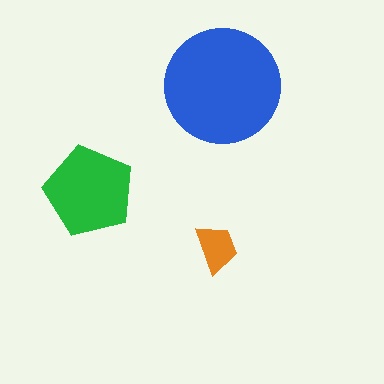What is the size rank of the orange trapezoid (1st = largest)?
3rd.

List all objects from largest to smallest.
The blue circle, the green pentagon, the orange trapezoid.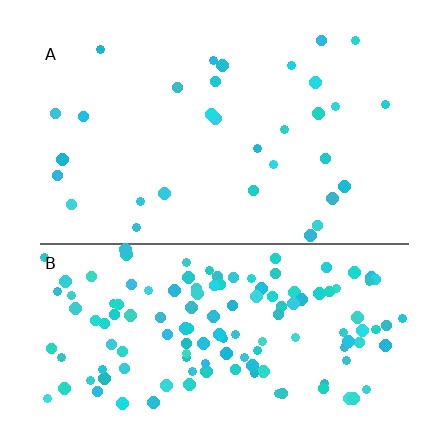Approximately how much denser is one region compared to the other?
Approximately 4.3× — region B over region A.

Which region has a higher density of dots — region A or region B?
B (the bottom).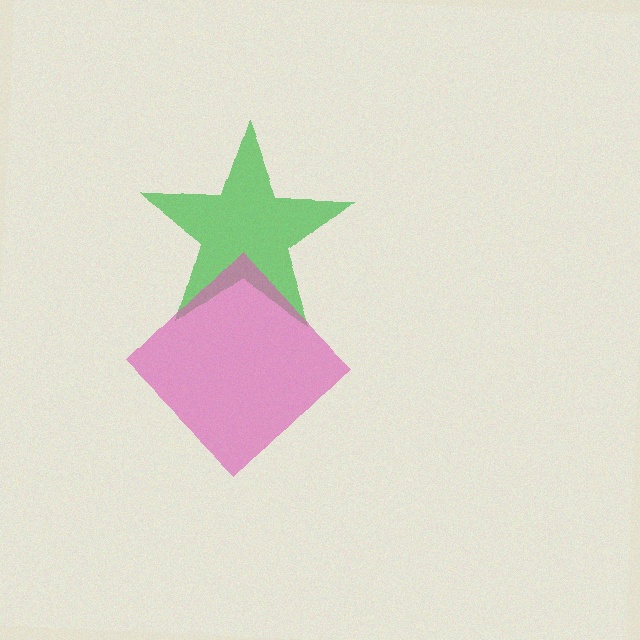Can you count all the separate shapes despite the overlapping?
Yes, there are 2 separate shapes.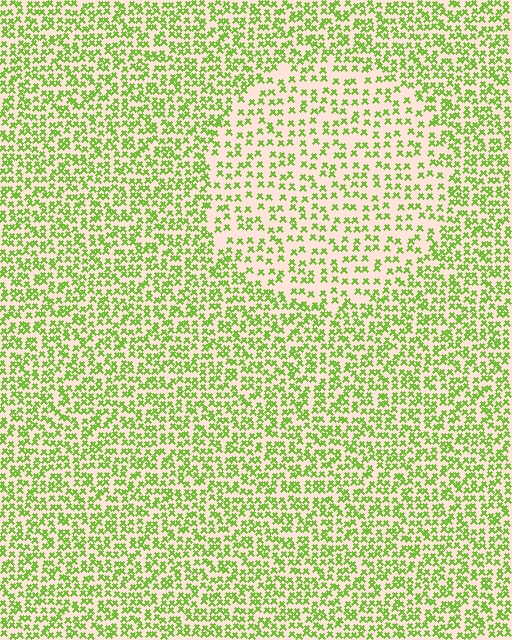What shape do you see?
I see a circle.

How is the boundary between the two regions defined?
The boundary is defined by a change in element density (approximately 1.8x ratio). All elements are the same color, size, and shape.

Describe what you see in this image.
The image contains small lime elements arranged at two different densities. A circle-shaped region is visible where the elements are less densely packed than the surrounding area.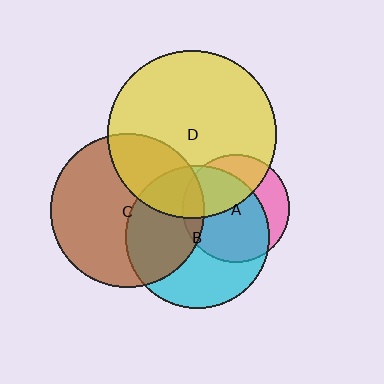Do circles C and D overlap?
Yes.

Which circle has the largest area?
Circle D (yellow).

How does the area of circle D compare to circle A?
Approximately 2.5 times.